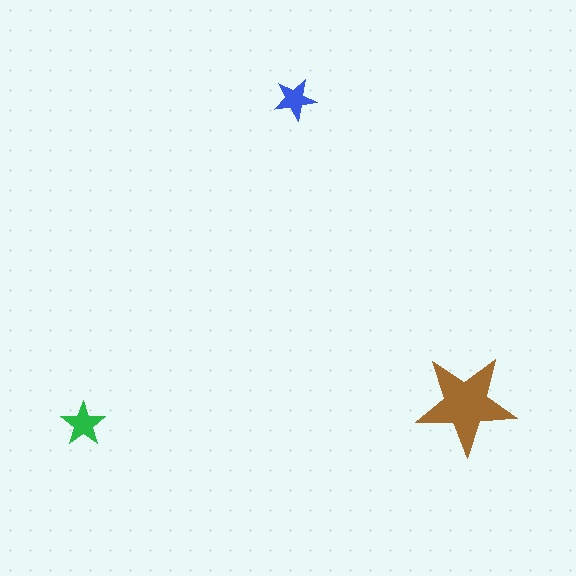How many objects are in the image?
There are 3 objects in the image.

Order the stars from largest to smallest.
the brown one, the green one, the blue one.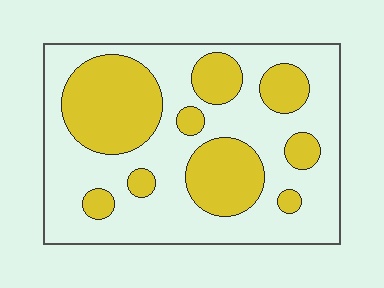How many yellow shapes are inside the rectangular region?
9.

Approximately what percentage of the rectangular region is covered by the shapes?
Approximately 35%.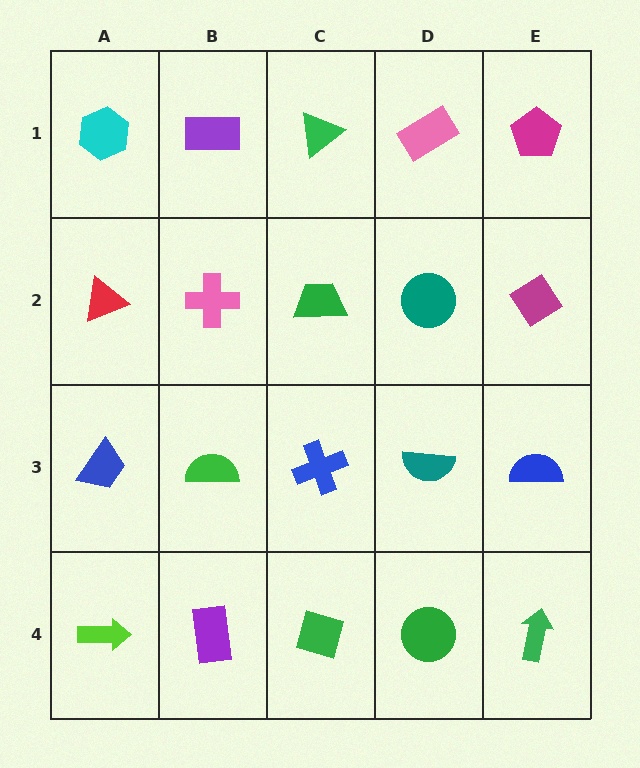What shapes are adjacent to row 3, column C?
A green trapezoid (row 2, column C), a green diamond (row 4, column C), a green semicircle (row 3, column B), a teal semicircle (row 3, column D).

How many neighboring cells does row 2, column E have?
3.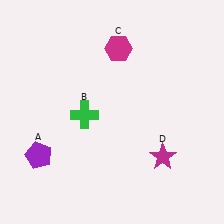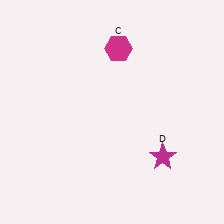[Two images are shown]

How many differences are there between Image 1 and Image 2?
There are 2 differences between the two images.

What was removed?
The purple pentagon (A), the green cross (B) were removed in Image 2.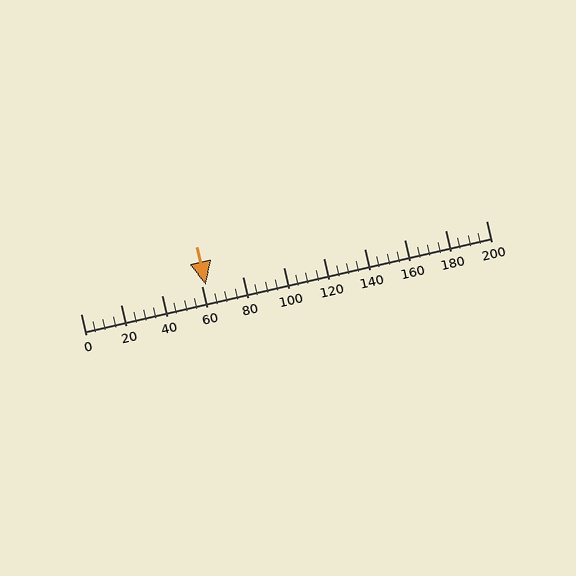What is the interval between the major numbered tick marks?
The major tick marks are spaced 20 units apart.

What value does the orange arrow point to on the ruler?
The orange arrow points to approximately 62.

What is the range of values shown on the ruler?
The ruler shows values from 0 to 200.